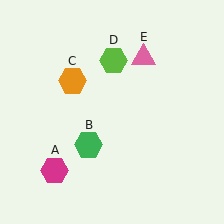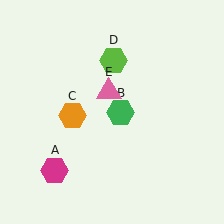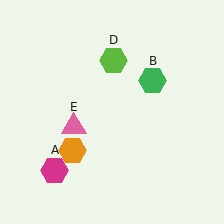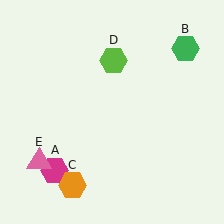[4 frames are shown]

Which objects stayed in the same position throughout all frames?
Magenta hexagon (object A) and lime hexagon (object D) remained stationary.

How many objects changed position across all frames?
3 objects changed position: green hexagon (object B), orange hexagon (object C), pink triangle (object E).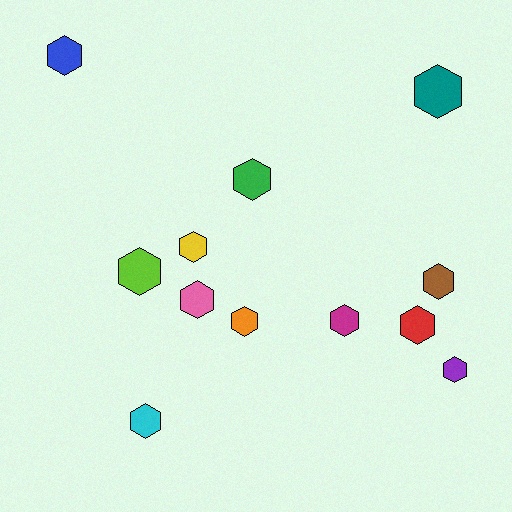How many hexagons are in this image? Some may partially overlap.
There are 12 hexagons.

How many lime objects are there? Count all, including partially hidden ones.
There is 1 lime object.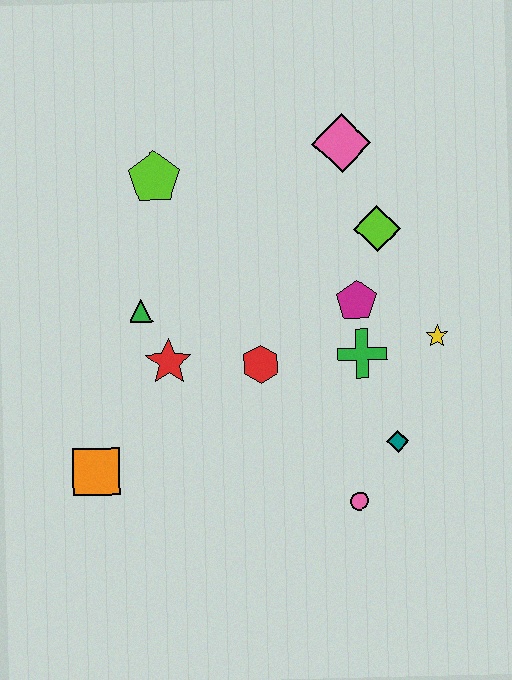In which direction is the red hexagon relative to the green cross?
The red hexagon is to the left of the green cross.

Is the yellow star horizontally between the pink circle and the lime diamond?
No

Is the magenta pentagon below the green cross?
No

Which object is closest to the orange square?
The red star is closest to the orange square.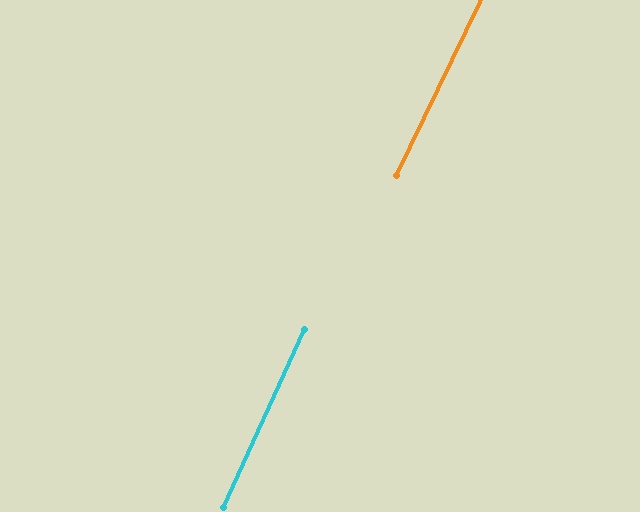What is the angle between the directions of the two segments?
Approximately 1 degree.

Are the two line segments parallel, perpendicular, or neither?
Parallel — their directions differ by only 1.2°.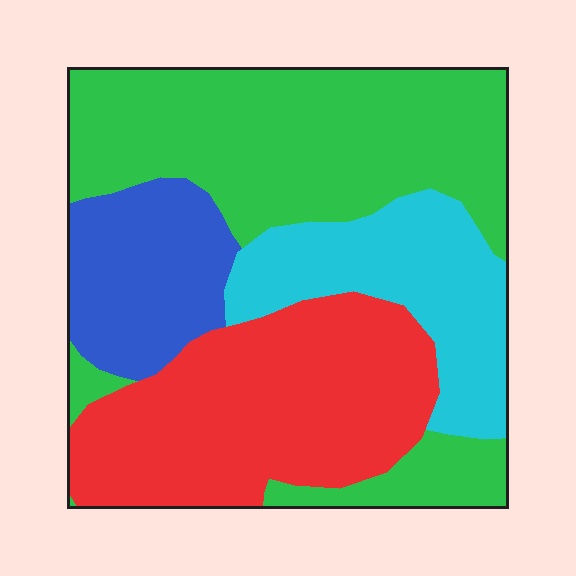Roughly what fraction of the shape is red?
Red covers 29% of the shape.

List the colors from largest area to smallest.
From largest to smallest: green, red, cyan, blue.